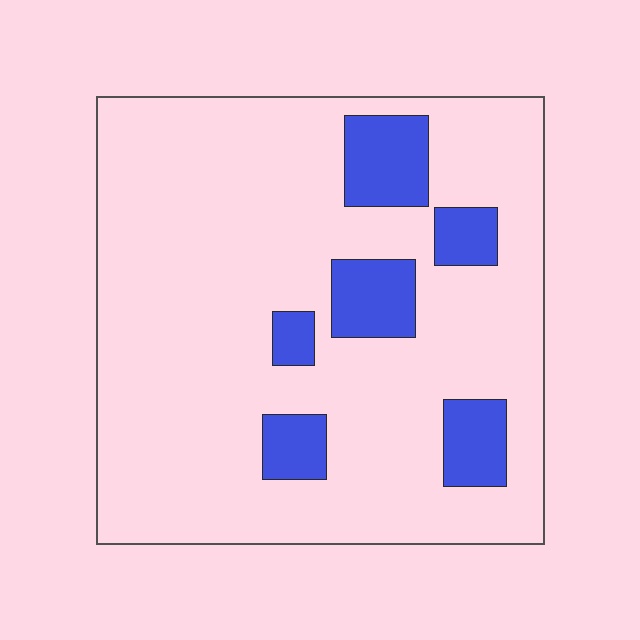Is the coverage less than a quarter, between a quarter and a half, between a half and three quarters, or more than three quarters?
Less than a quarter.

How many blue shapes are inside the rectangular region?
6.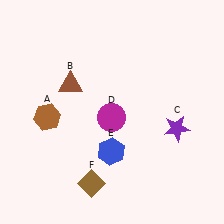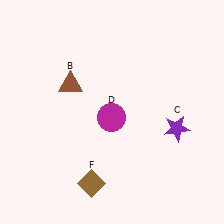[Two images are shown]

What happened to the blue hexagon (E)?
The blue hexagon (E) was removed in Image 2. It was in the bottom-left area of Image 1.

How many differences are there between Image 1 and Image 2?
There are 2 differences between the two images.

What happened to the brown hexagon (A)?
The brown hexagon (A) was removed in Image 2. It was in the bottom-left area of Image 1.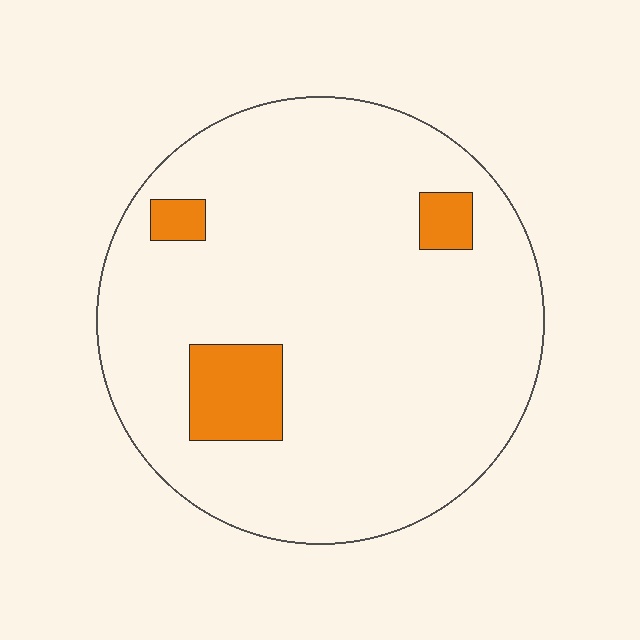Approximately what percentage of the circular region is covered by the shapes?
Approximately 10%.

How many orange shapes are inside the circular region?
3.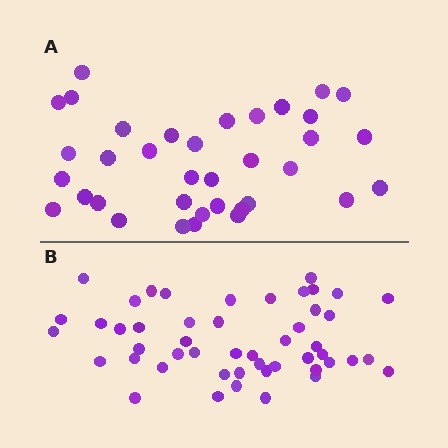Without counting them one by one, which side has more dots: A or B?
Region B (the bottom region) has more dots.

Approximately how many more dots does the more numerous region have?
Region B has approximately 15 more dots than region A.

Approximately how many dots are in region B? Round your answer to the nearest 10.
About 50 dots. (The exact count is 49, which rounds to 50.)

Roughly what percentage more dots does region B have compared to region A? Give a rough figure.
About 35% more.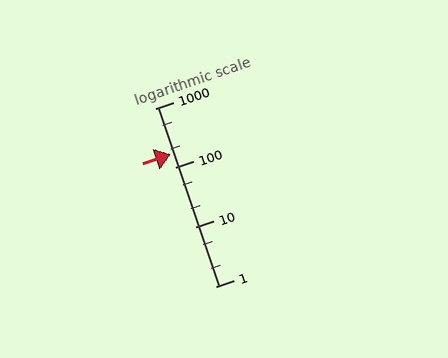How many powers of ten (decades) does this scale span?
The scale spans 3 decades, from 1 to 1000.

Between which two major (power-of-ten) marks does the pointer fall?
The pointer is between 100 and 1000.